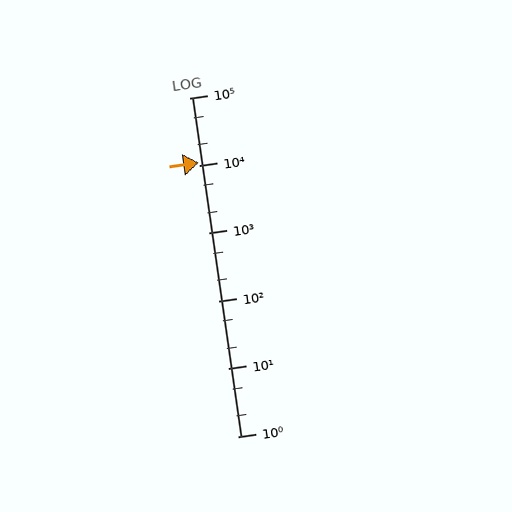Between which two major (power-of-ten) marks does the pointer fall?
The pointer is between 10000 and 100000.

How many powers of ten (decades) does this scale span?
The scale spans 5 decades, from 1 to 100000.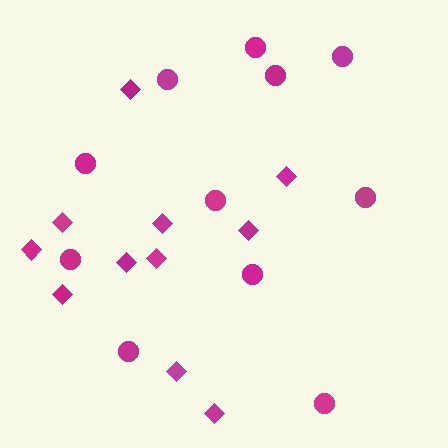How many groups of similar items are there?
There are 2 groups: one group of diamonds (11) and one group of circles (11).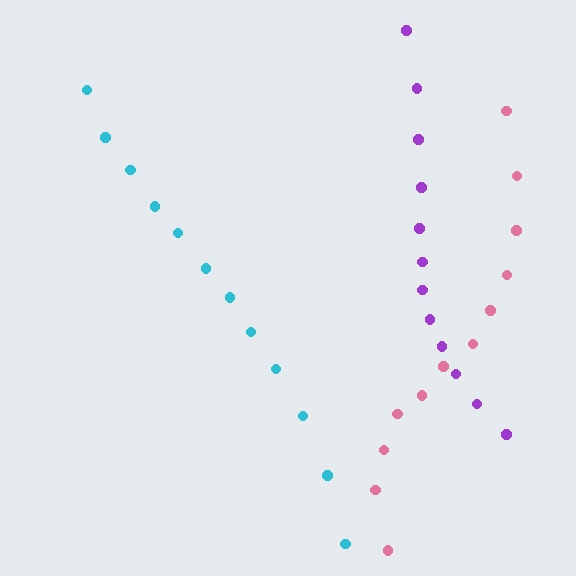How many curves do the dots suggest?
There are 3 distinct paths.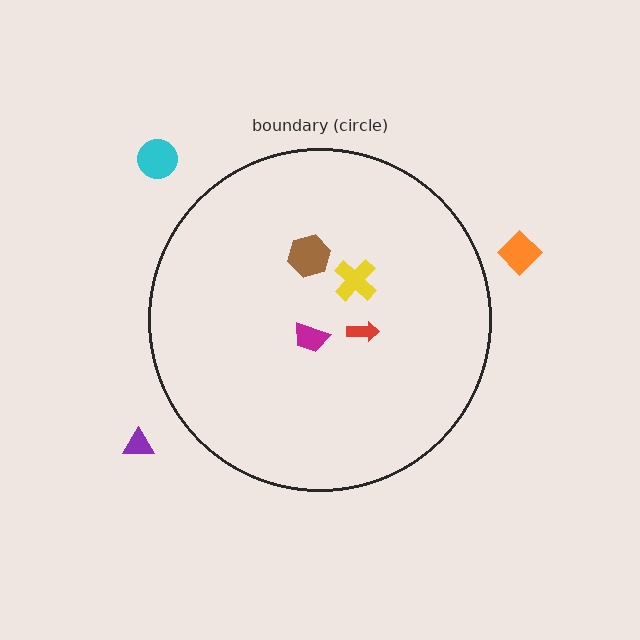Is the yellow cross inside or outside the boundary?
Inside.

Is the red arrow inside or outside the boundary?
Inside.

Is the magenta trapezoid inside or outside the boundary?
Inside.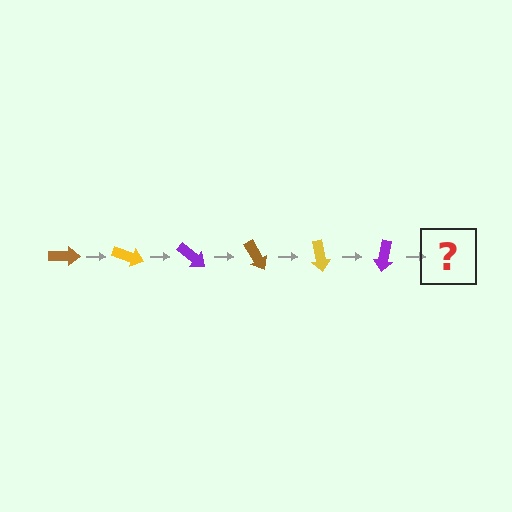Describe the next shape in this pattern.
It should be a brown arrow, rotated 120 degrees from the start.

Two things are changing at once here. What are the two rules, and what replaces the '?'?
The two rules are that it rotates 20 degrees each step and the color cycles through brown, yellow, and purple. The '?' should be a brown arrow, rotated 120 degrees from the start.